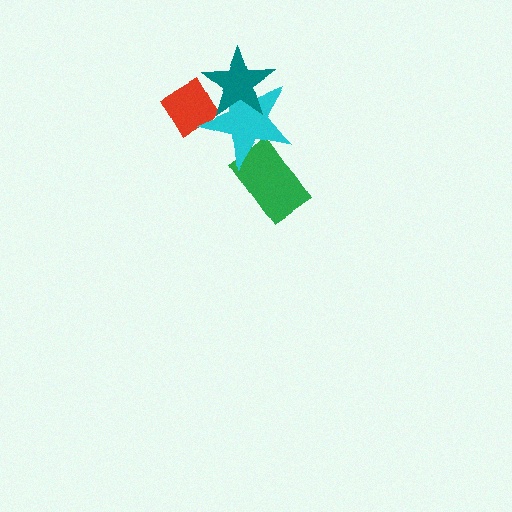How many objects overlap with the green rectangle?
1 object overlaps with the green rectangle.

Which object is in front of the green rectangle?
The cyan star is in front of the green rectangle.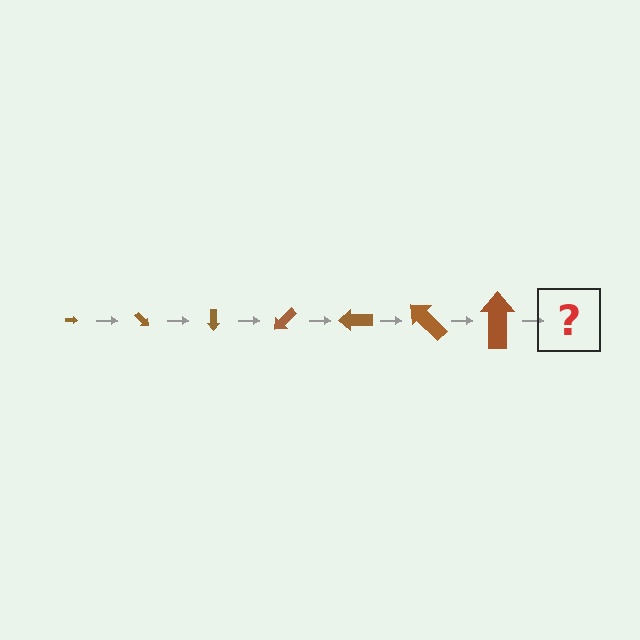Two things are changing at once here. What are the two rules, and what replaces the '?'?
The two rules are that the arrow grows larger each step and it rotates 45 degrees each step. The '?' should be an arrow, larger than the previous one and rotated 315 degrees from the start.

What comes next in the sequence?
The next element should be an arrow, larger than the previous one and rotated 315 degrees from the start.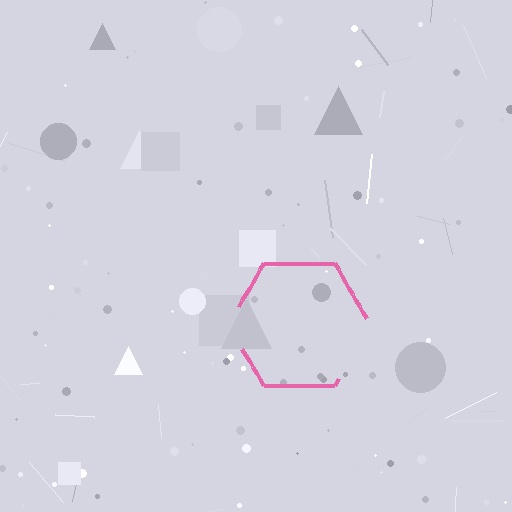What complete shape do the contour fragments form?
The contour fragments form a hexagon.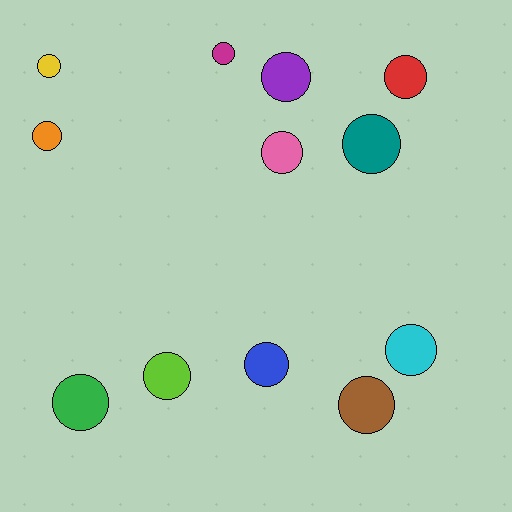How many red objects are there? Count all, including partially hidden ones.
There is 1 red object.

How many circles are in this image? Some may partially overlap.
There are 12 circles.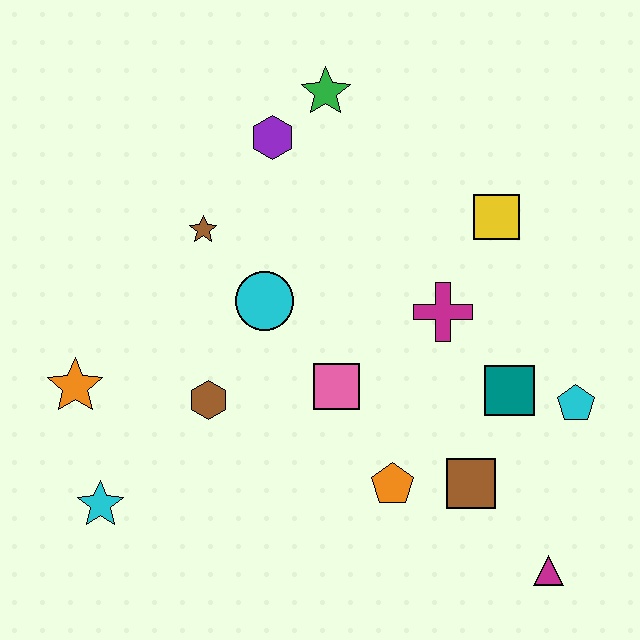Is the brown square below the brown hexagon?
Yes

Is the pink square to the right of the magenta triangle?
No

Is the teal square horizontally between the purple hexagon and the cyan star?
No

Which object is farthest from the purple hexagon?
The magenta triangle is farthest from the purple hexagon.